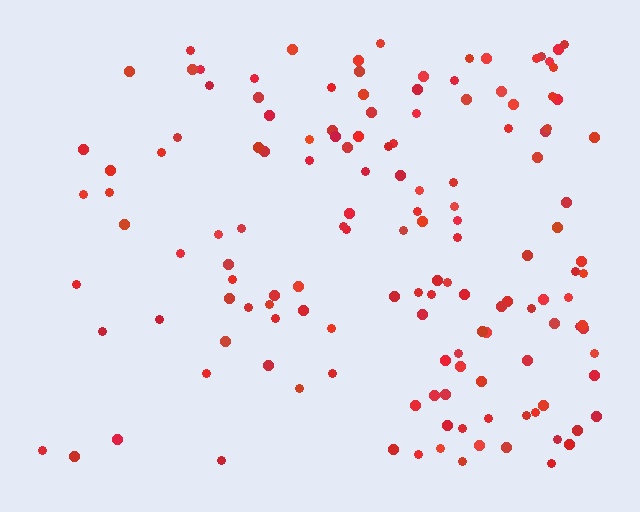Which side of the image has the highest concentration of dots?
The right.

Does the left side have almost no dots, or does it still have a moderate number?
Still a moderate number, just noticeably fewer than the right.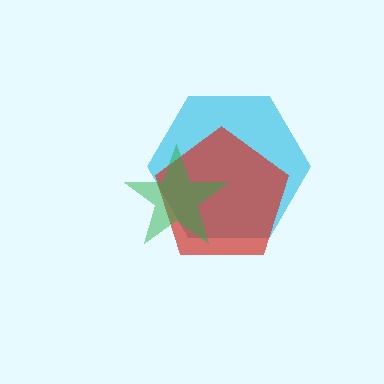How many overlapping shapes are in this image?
There are 3 overlapping shapes in the image.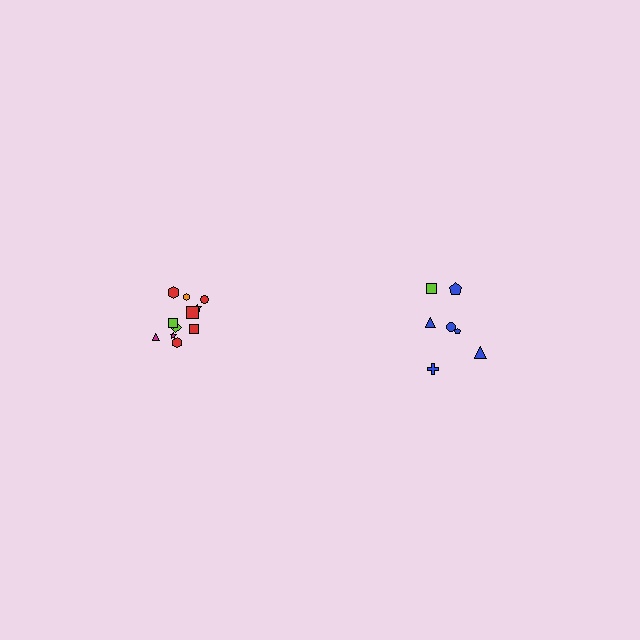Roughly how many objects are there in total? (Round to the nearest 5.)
Roughly 20 objects in total.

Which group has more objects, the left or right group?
The left group.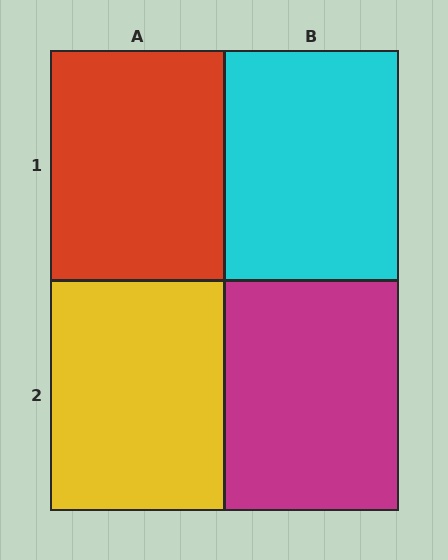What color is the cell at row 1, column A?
Red.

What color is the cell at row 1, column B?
Cyan.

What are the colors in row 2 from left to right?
Yellow, magenta.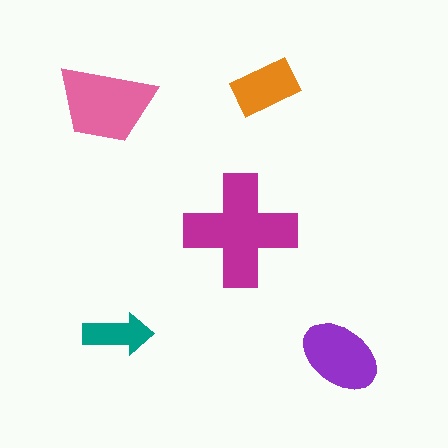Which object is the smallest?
The teal arrow.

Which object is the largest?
The magenta cross.